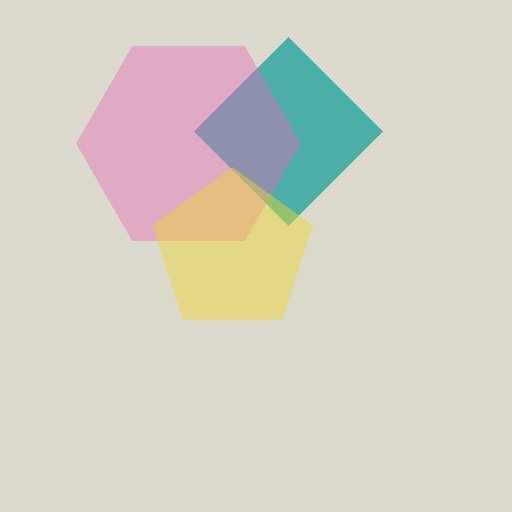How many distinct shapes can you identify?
There are 3 distinct shapes: a teal diamond, a pink hexagon, a yellow pentagon.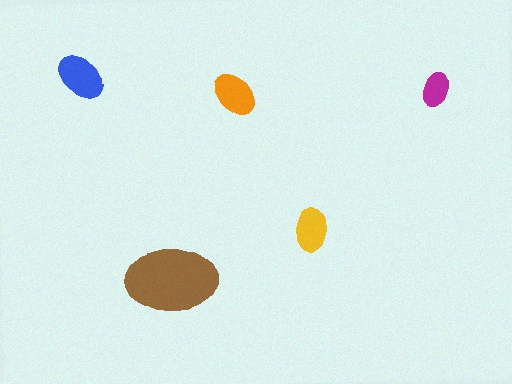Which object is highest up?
The blue ellipse is topmost.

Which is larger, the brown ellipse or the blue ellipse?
The brown one.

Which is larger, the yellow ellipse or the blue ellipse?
The blue one.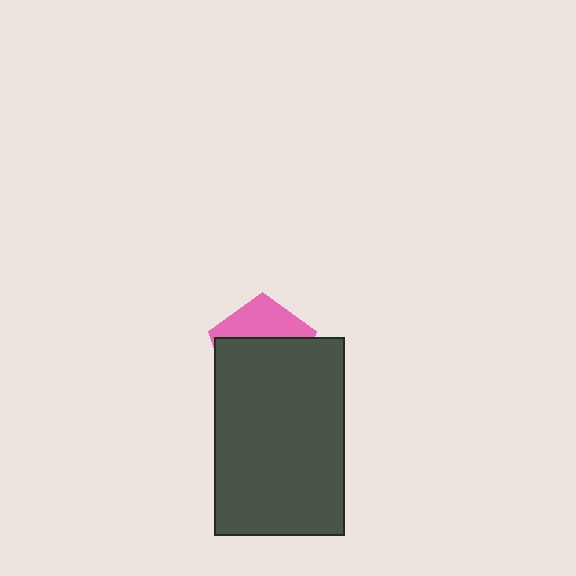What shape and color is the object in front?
The object in front is a dark gray rectangle.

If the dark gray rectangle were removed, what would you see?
You would see the complete pink pentagon.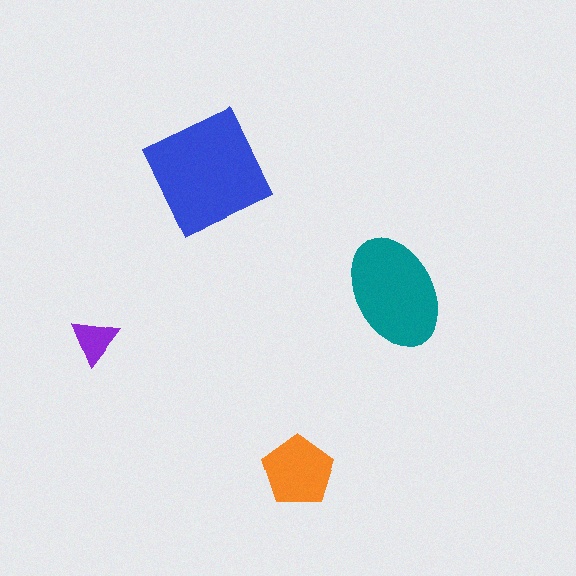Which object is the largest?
The blue square.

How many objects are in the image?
There are 4 objects in the image.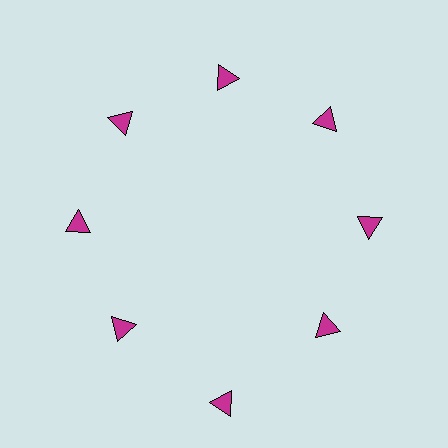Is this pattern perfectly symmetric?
No. The 8 magenta triangles are arranged in a ring, but one element near the 6 o'clock position is pushed outward from the center, breaking the 8-fold rotational symmetry.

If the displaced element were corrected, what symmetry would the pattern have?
It would have 8-fold rotational symmetry — the pattern would map onto itself every 45 degrees.